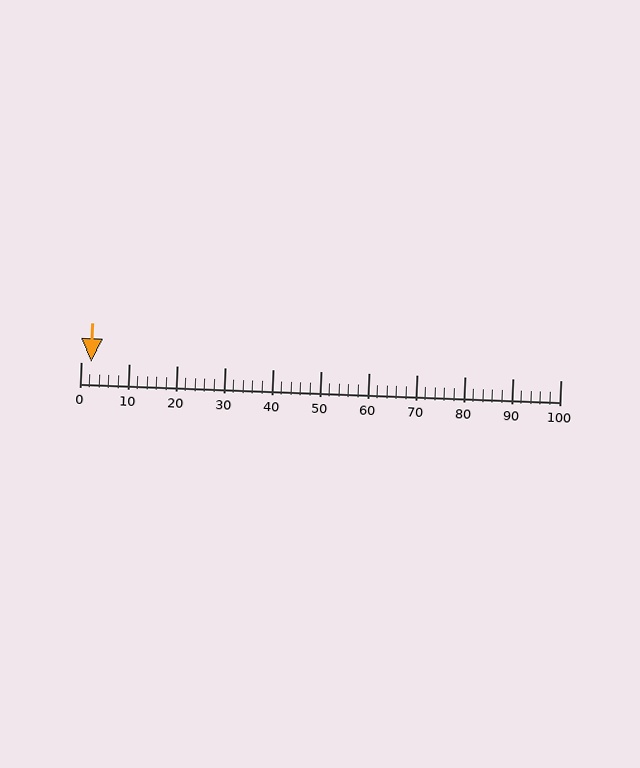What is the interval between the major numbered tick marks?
The major tick marks are spaced 10 units apart.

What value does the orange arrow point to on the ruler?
The orange arrow points to approximately 2.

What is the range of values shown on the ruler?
The ruler shows values from 0 to 100.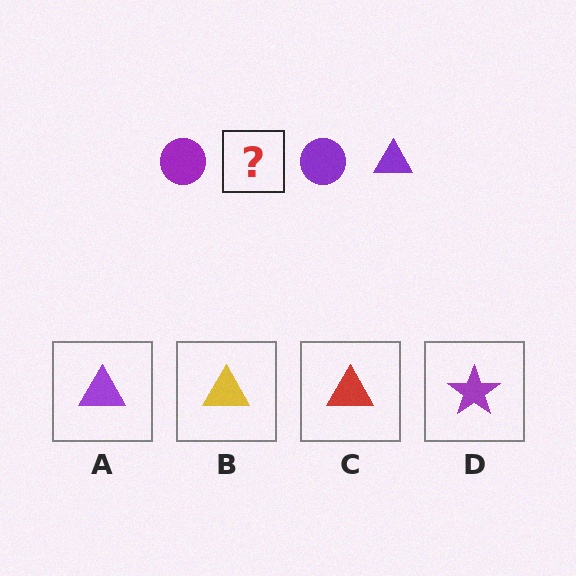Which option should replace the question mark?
Option A.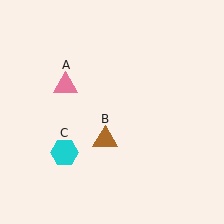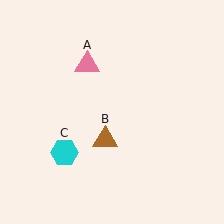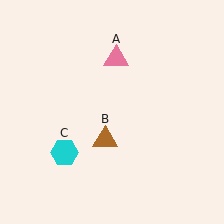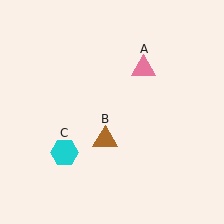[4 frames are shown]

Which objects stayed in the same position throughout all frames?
Brown triangle (object B) and cyan hexagon (object C) remained stationary.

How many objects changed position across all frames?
1 object changed position: pink triangle (object A).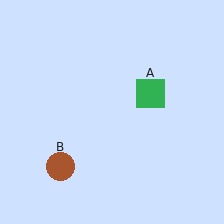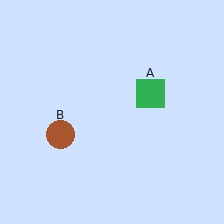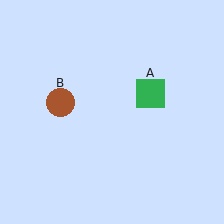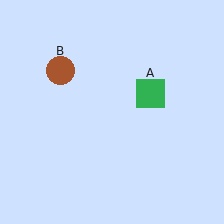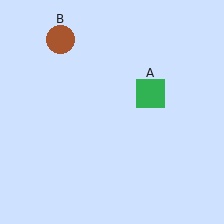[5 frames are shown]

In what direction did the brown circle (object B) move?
The brown circle (object B) moved up.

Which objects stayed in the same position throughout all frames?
Green square (object A) remained stationary.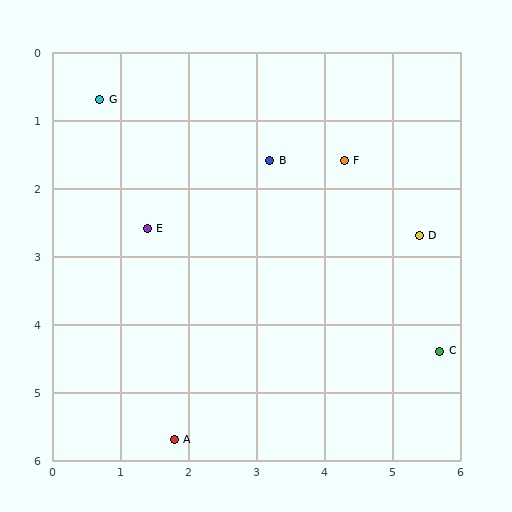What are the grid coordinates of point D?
Point D is at approximately (5.4, 2.7).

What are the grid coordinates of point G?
Point G is at approximately (0.7, 0.7).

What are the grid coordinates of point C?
Point C is at approximately (5.7, 4.4).